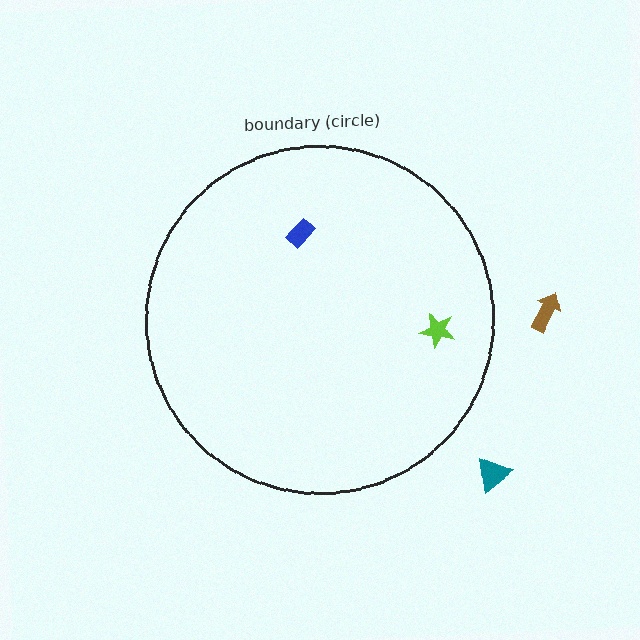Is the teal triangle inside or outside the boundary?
Outside.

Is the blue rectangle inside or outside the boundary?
Inside.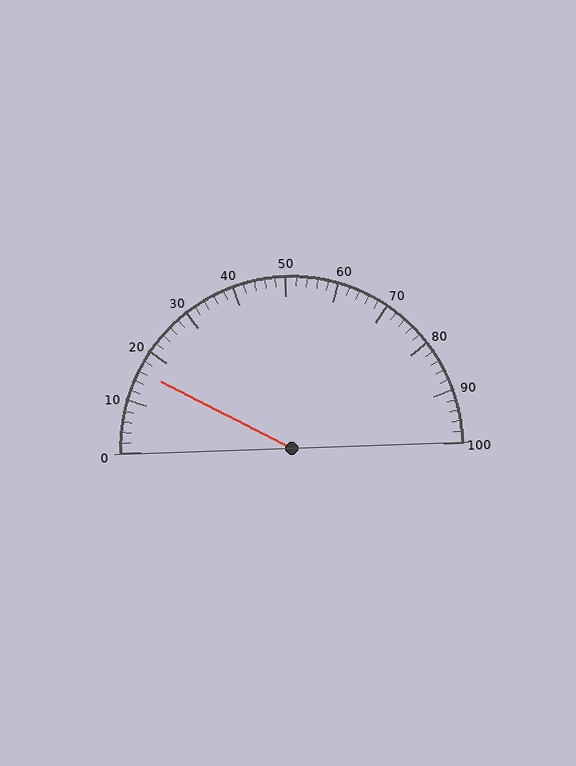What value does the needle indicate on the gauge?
The needle indicates approximately 16.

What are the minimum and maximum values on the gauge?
The gauge ranges from 0 to 100.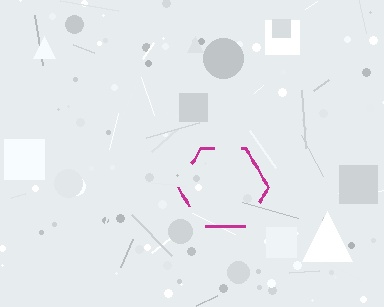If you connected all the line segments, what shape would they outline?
They would outline a hexagon.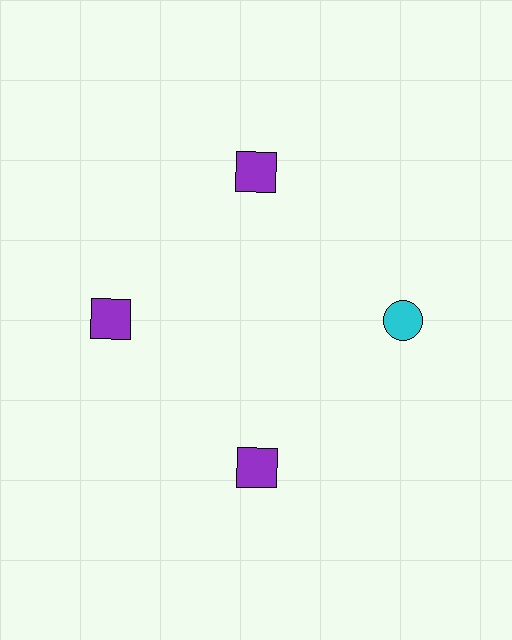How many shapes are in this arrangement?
There are 4 shapes arranged in a ring pattern.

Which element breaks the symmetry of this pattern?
The cyan circle at roughly the 3 o'clock position breaks the symmetry. All other shapes are purple squares.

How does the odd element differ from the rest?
It differs in both color (cyan instead of purple) and shape (circle instead of square).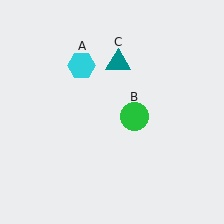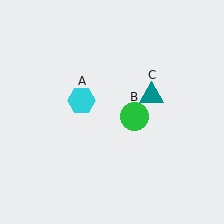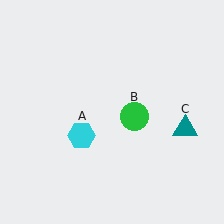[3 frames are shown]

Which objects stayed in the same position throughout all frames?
Green circle (object B) remained stationary.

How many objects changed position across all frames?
2 objects changed position: cyan hexagon (object A), teal triangle (object C).